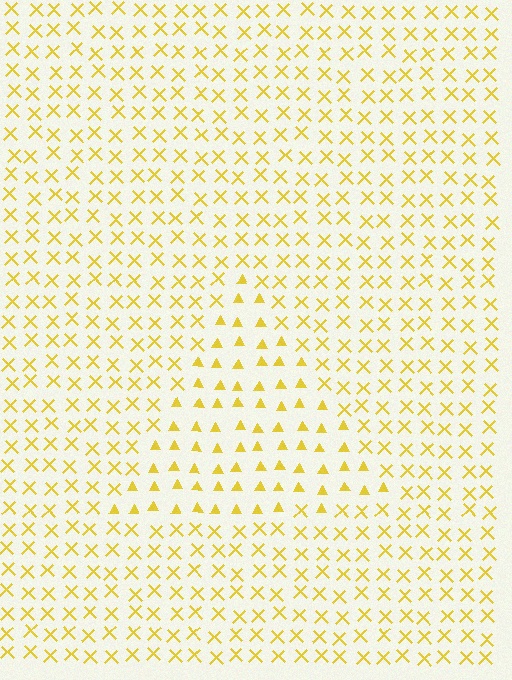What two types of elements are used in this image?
The image uses triangles inside the triangle region and X marks outside it.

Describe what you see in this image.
The image is filled with small yellow elements arranged in a uniform grid. A triangle-shaped region contains triangles, while the surrounding area contains X marks. The boundary is defined purely by the change in element shape.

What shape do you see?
I see a triangle.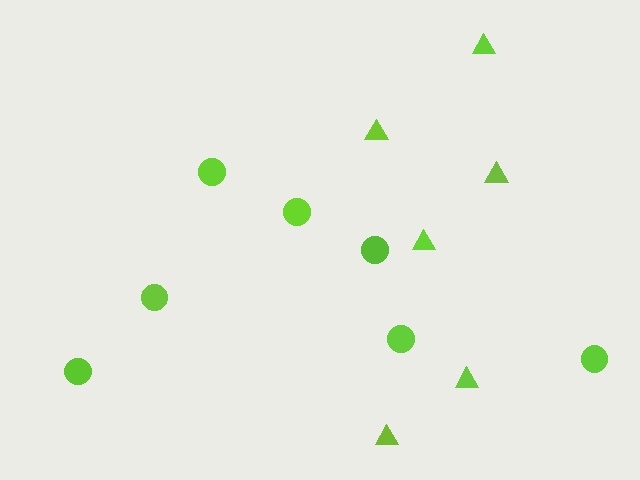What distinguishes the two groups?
There are 2 groups: one group of triangles (6) and one group of circles (7).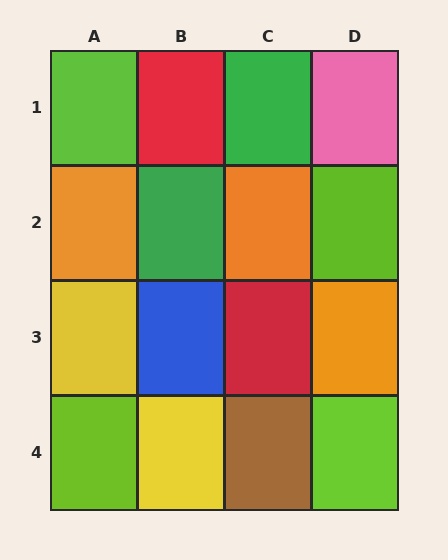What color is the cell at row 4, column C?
Brown.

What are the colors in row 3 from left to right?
Yellow, blue, red, orange.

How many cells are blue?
1 cell is blue.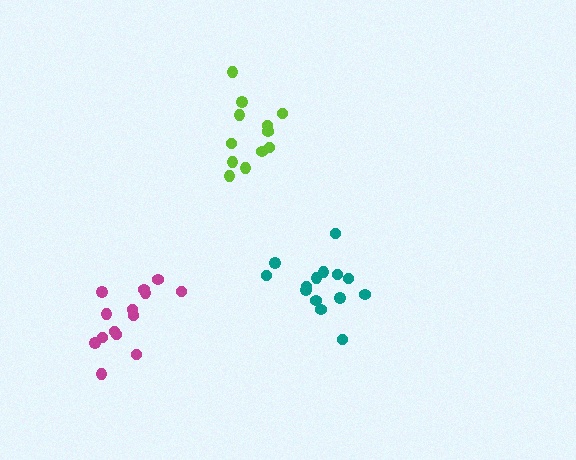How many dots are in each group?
Group 1: 14 dots, Group 2: 12 dots, Group 3: 14 dots (40 total).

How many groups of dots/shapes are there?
There are 3 groups.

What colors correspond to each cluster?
The clusters are colored: teal, lime, magenta.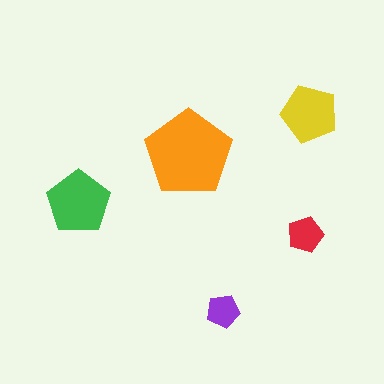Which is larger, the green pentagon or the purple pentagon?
The green one.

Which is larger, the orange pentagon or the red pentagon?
The orange one.